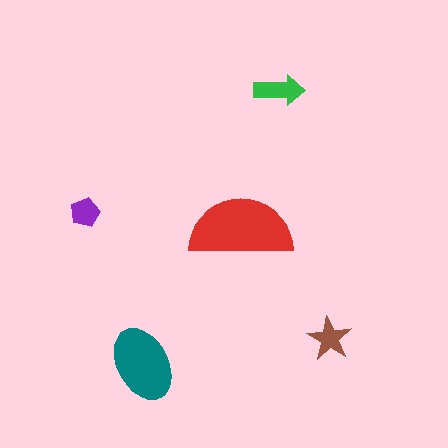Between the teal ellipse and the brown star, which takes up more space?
The teal ellipse.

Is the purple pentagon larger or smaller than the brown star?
Smaller.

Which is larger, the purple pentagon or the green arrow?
The green arrow.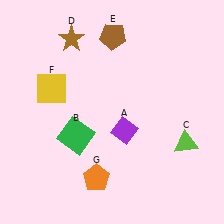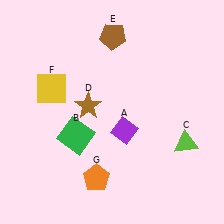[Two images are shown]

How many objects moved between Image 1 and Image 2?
1 object moved between the two images.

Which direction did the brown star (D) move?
The brown star (D) moved down.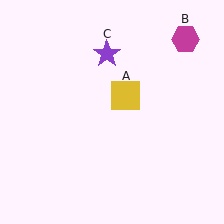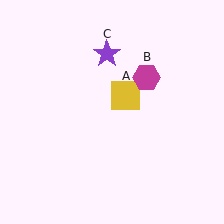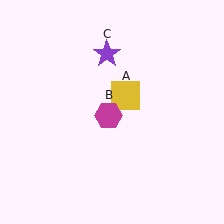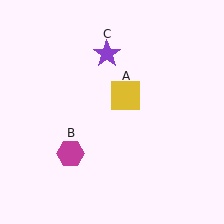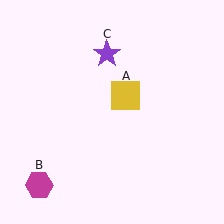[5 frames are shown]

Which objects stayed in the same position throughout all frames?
Yellow square (object A) and purple star (object C) remained stationary.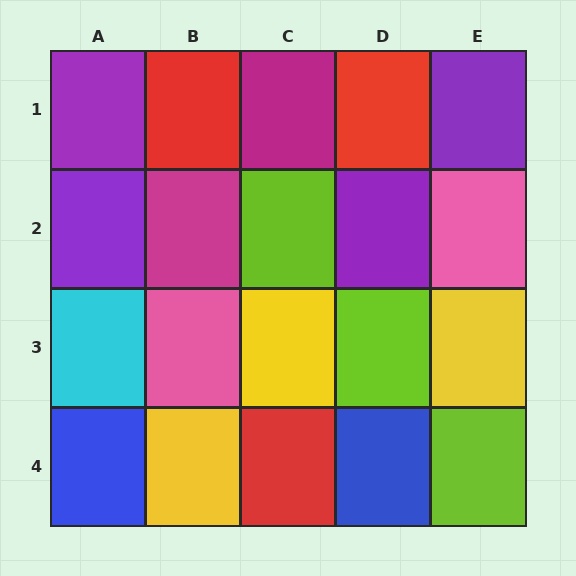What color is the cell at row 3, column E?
Yellow.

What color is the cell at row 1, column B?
Red.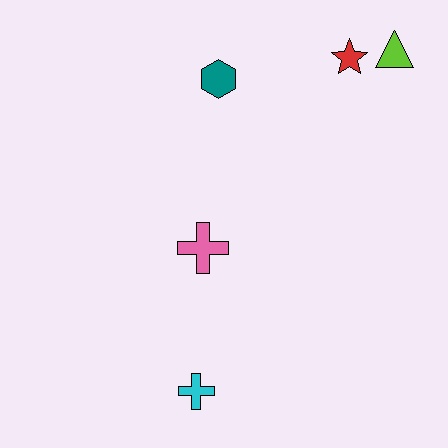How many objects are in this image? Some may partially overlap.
There are 5 objects.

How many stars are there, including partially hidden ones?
There is 1 star.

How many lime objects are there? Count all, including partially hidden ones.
There is 1 lime object.